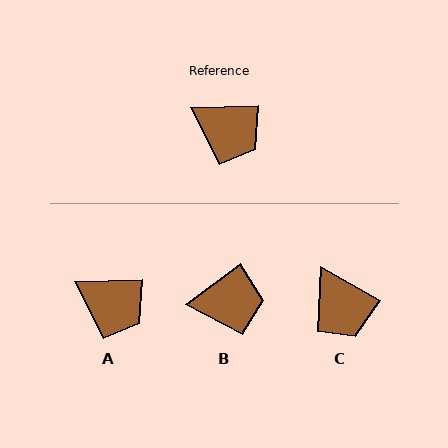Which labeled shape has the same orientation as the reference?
A.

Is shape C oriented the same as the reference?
No, it is off by about 30 degrees.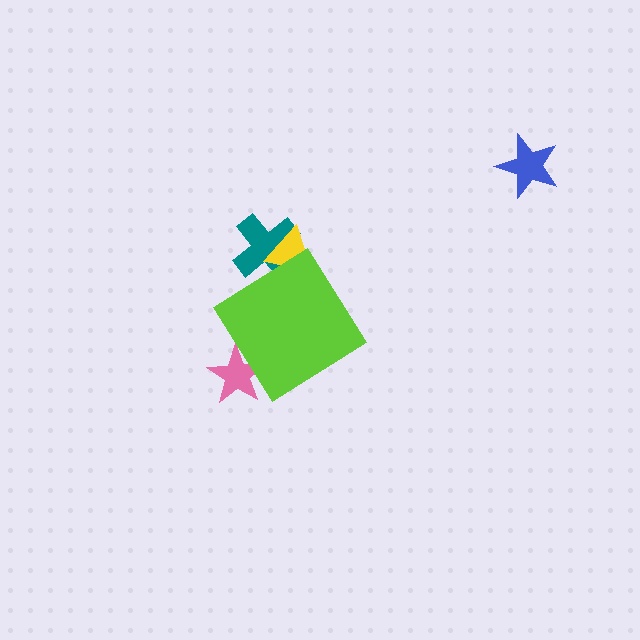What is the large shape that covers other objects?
A lime diamond.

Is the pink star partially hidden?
Yes, the pink star is partially hidden behind the lime diamond.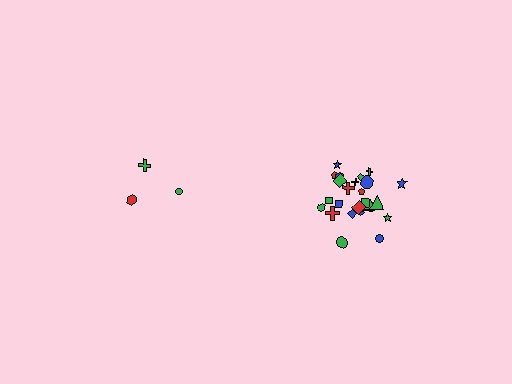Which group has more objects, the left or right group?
The right group.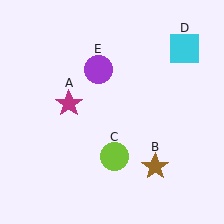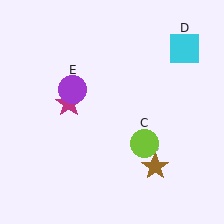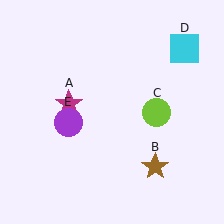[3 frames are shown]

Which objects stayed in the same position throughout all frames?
Magenta star (object A) and brown star (object B) and cyan square (object D) remained stationary.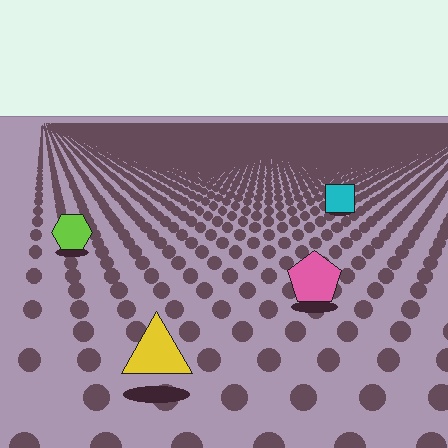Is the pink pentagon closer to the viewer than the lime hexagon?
Yes. The pink pentagon is closer — you can tell from the texture gradient: the ground texture is coarser near it.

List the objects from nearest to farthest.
From nearest to farthest: the yellow triangle, the pink pentagon, the lime hexagon, the cyan square.